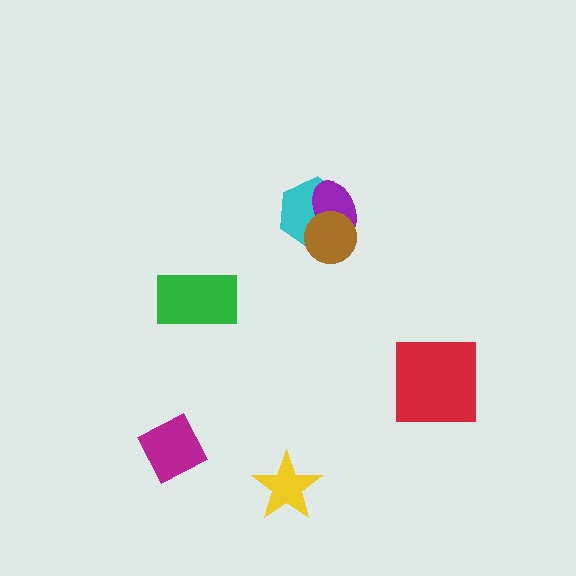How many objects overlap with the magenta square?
0 objects overlap with the magenta square.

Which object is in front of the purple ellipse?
The brown circle is in front of the purple ellipse.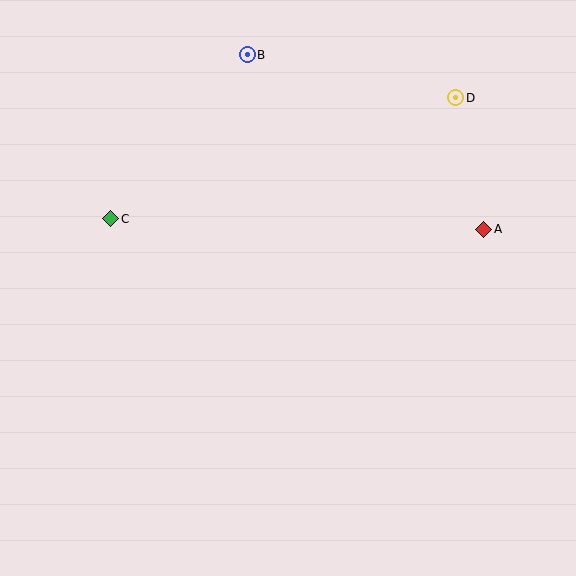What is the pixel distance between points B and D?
The distance between B and D is 213 pixels.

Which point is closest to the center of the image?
Point C at (111, 219) is closest to the center.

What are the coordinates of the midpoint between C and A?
The midpoint between C and A is at (297, 224).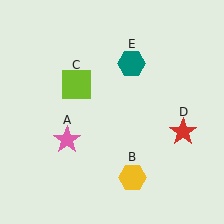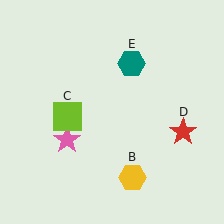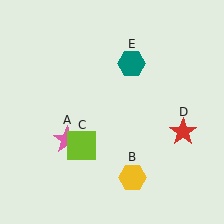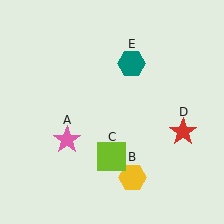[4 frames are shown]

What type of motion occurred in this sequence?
The lime square (object C) rotated counterclockwise around the center of the scene.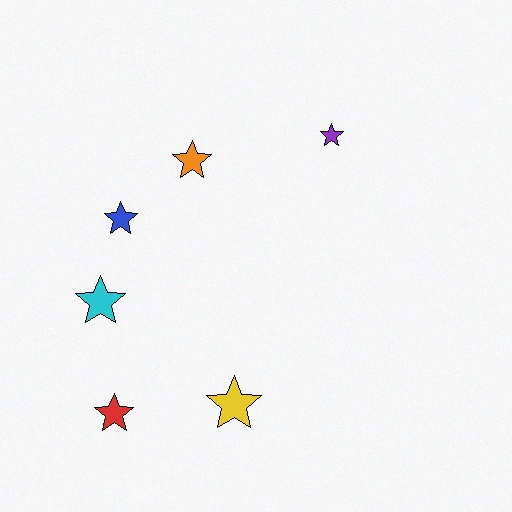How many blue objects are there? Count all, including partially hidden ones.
There is 1 blue object.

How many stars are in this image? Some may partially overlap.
There are 6 stars.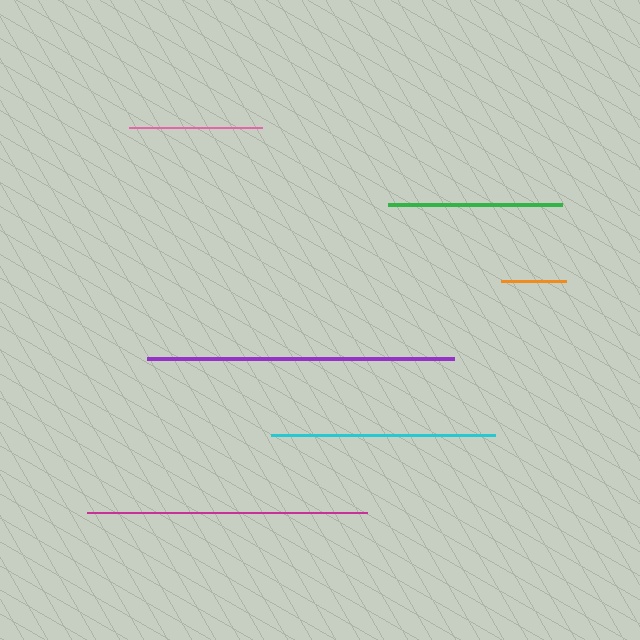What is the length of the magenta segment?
The magenta segment is approximately 280 pixels long.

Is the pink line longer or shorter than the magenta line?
The magenta line is longer than the pink line.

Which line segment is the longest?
The purple line is the longest at approximately 307 pixels.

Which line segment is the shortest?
The orange line is the shortest at approximately 64 pixels.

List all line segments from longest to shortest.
From longest to shortest: purple, magenta, cyan, green, pink, orange.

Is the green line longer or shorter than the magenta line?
The magenta line is longer than the green line.